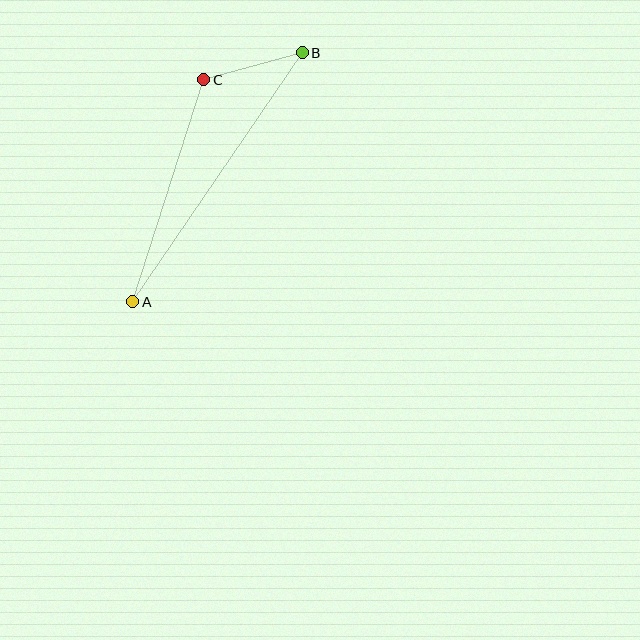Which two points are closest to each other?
Points B and C are closest to each other.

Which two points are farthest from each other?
Points A and B are farthest from each other.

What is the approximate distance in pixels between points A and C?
The distance between A and C is approximately 233 pixels.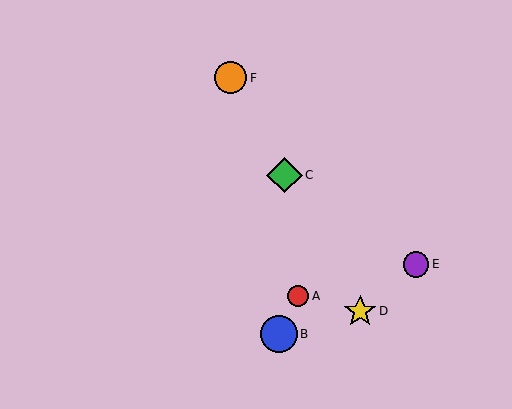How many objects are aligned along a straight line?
3 objects (C, D, F) are aligned along a straight line.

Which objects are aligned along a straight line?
Objects C, D, F are aligned along a straight line.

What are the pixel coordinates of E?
Object E is at (416, 264).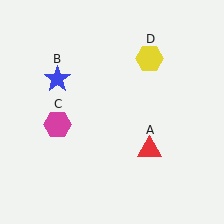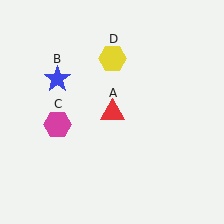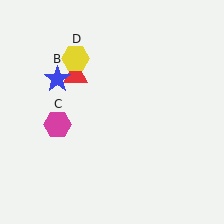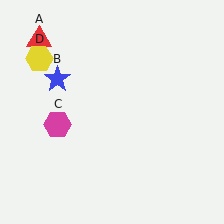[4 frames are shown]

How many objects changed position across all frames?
2 objects changed position: red triangle (object A), yellow hexagon (object D).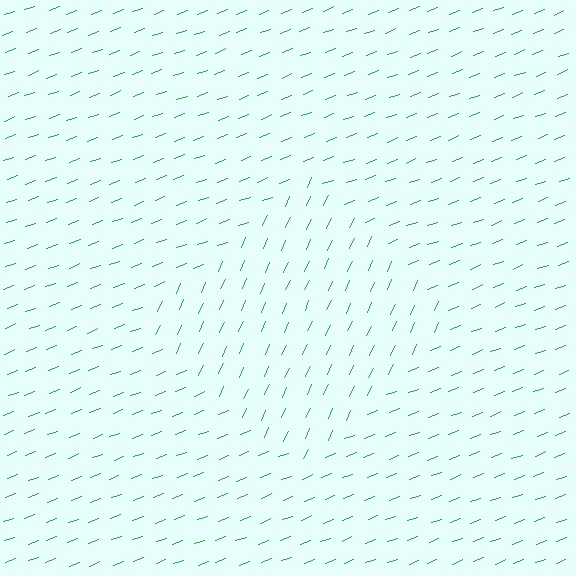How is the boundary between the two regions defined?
The boundary is defined purely by a change in line orientation (approximately 45 degrees difference). All lines are the same color and thickness.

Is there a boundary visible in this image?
Yes, there is a texture boundary formed by a change in line orientation.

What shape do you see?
I see a diamond.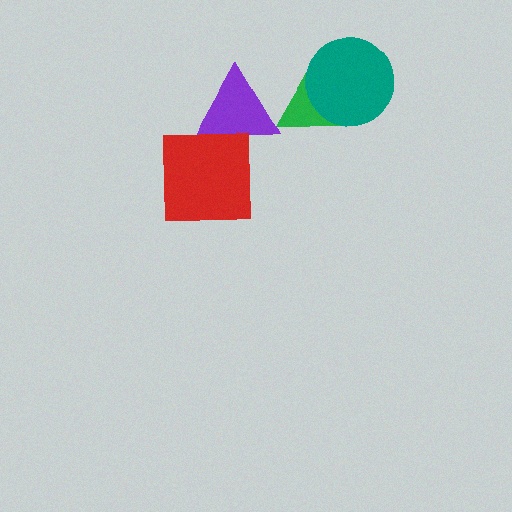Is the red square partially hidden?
No, no other shape covers it.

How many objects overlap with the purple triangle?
2 objects overlap with the purple triangle.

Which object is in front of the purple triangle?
The red square is in front of the purple triangle.